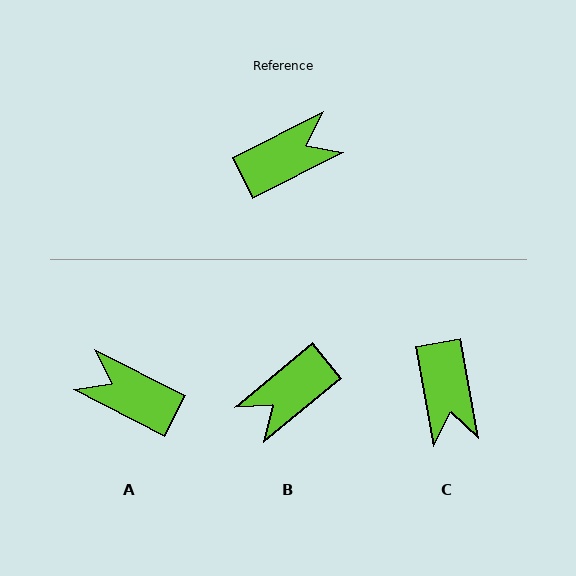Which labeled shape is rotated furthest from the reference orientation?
B, about 167 degrees away.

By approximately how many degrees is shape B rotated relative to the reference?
Approximately 167 degrees clockwise.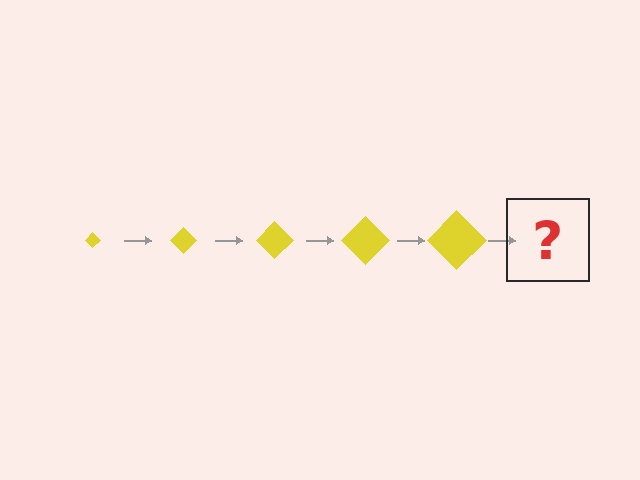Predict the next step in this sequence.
The next step is a yellow diamond, larger than the previous one.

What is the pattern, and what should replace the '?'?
The pattern is that the diamond gets progressively larger each step. The '?' should be a yellow diamond, larger than the previous one.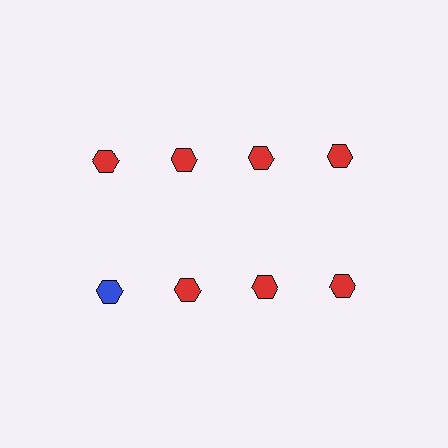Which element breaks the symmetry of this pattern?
The blue hexagon in the second row, leftmost column breaks the symmetry. All other shapes are red hexagons.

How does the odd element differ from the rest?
It has a different color: blue instead of red.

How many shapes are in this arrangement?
There are 8 shapes arranged in a grid pattern.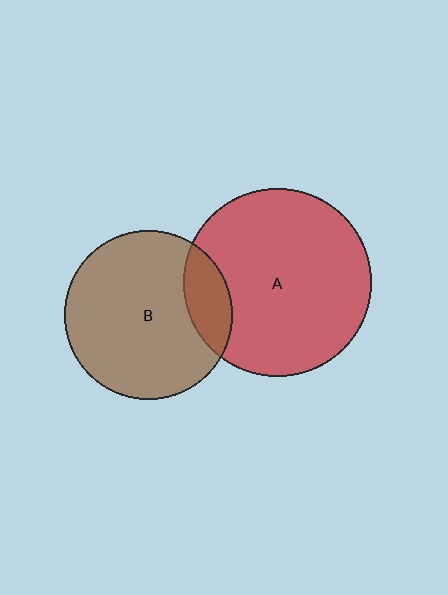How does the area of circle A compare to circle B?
Approximately 1.2 times.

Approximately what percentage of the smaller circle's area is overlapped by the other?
Approximately 15%.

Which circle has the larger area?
Circle A (red).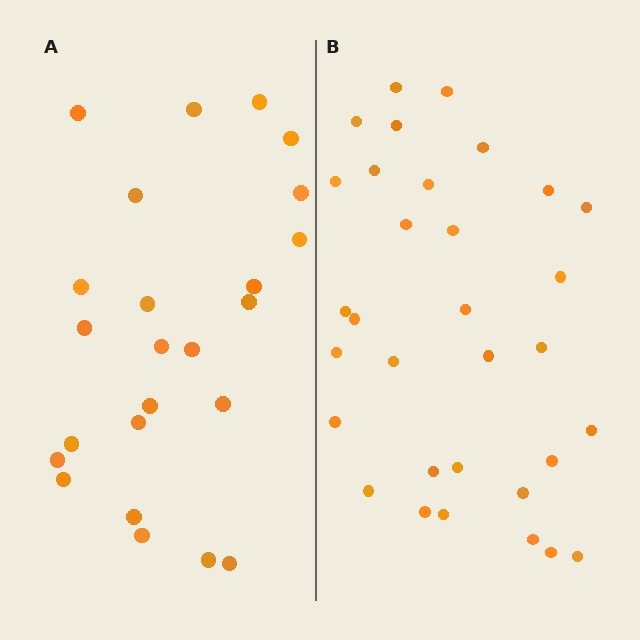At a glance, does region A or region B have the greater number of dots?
Region B (the right region) has more dots.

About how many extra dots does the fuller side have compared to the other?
Region B has roughly 8 or so more dots than region A.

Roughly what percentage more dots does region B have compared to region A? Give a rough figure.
About 35% more.